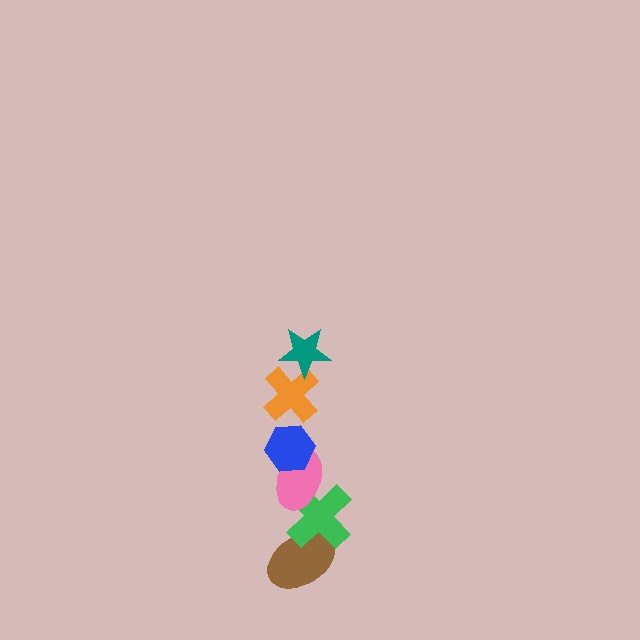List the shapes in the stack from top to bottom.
From top to bottom: the teal star, the orange cross, the blue hexagon, the pink ellipse, the green cross, the brown ellipse.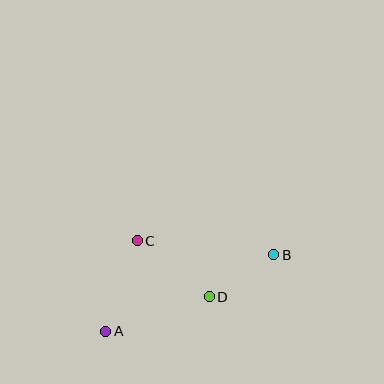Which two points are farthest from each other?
Points A and B are farthest from each other.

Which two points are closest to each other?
Points B and D are closest to each other.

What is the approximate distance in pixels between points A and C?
The distance between A and C is approximately 96 pixels.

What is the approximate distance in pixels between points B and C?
The distance between B and C is approximately 137 pixels.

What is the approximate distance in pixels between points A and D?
The distance between A and D is approximately 109 pixels.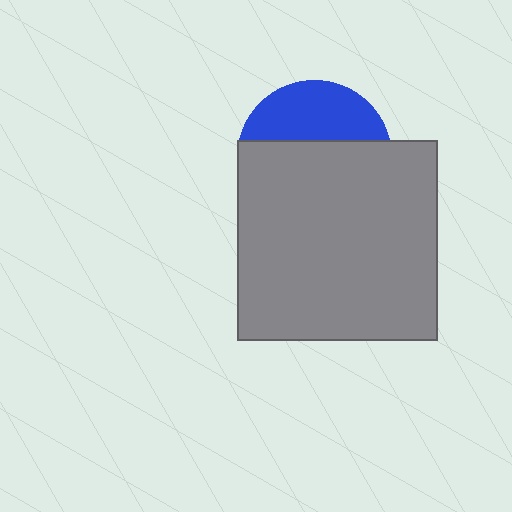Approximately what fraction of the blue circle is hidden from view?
Roughly 65% of the blue circle is hidden behind the gray square.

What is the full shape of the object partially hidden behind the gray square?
The partially hidden object is a blue circle.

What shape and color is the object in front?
The object in front is a gray square.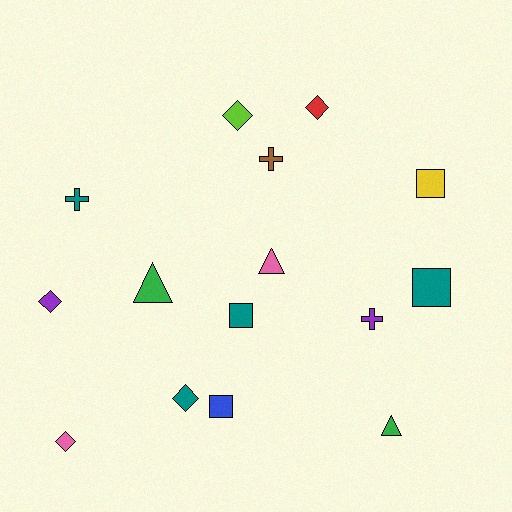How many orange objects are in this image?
There are no orange objects.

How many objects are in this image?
There are 15 objects.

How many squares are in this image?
There are 4 squares.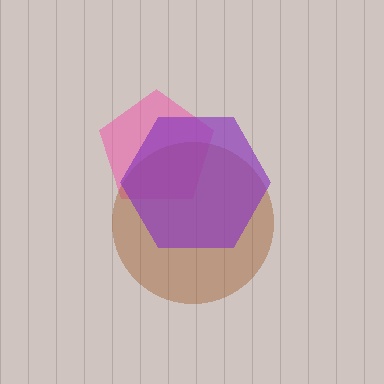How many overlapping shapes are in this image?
There are 3 overlapping shapes in the image.